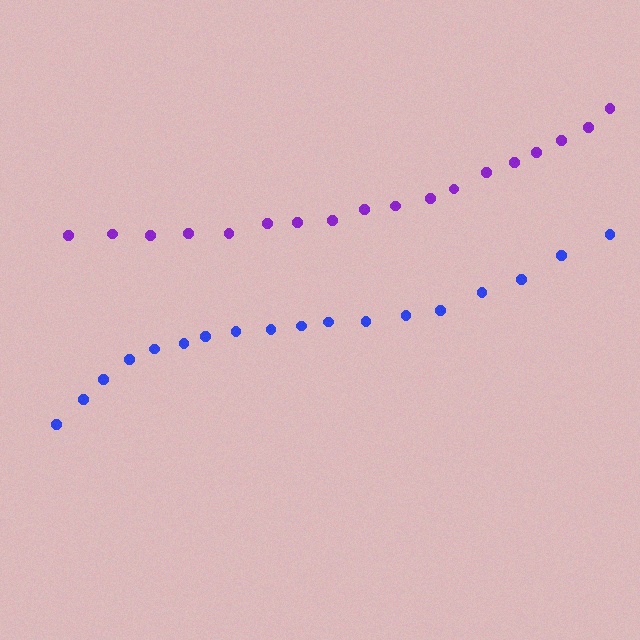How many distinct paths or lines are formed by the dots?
There are 2 distinct paths.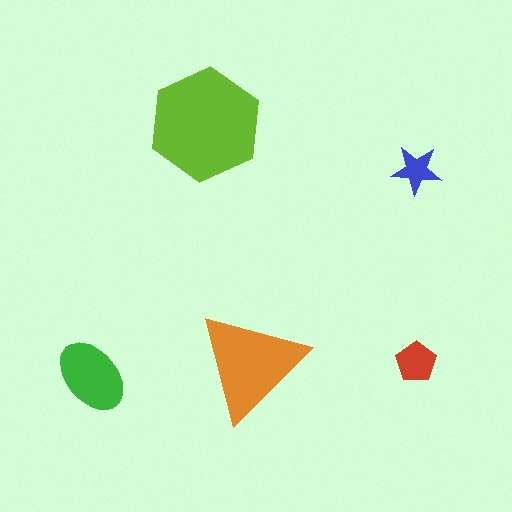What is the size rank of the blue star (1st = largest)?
5th.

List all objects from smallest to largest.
The blue star, the red pentagon, the green ellipse, the orange triangle, the lime hexagon.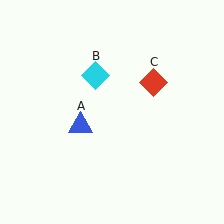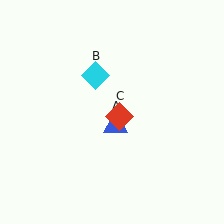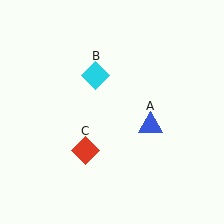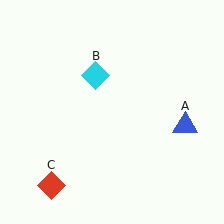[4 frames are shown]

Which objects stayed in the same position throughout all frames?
Cyan diamond (object B) remained stationary.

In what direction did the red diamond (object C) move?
The red diamond (object C) moved down and to the left.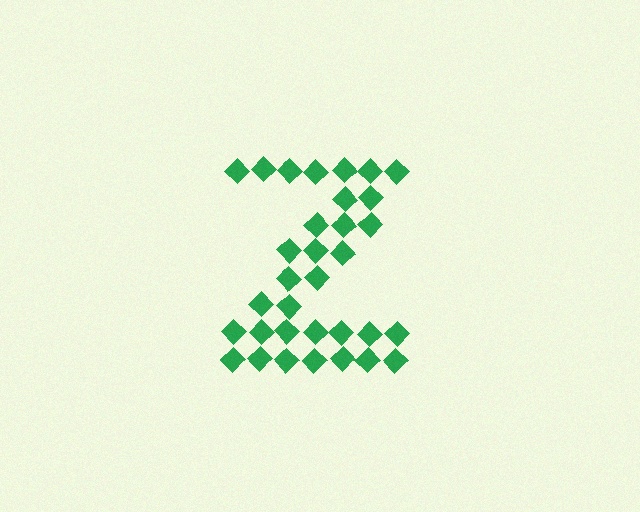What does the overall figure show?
The overall figure shows the letter Z.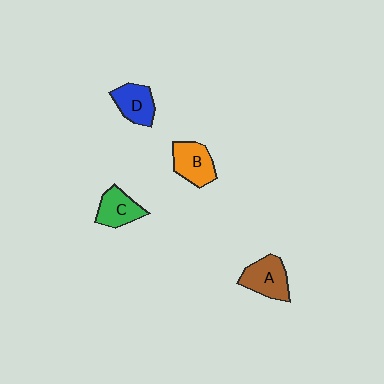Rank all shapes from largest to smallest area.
From largest to smallest: A (brown), B (orange), C (green), D (blue).